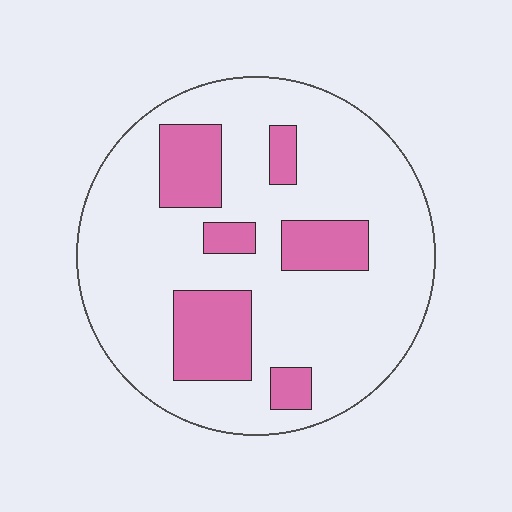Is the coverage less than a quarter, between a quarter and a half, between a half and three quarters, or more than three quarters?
Less than a quarter.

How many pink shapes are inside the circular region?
6.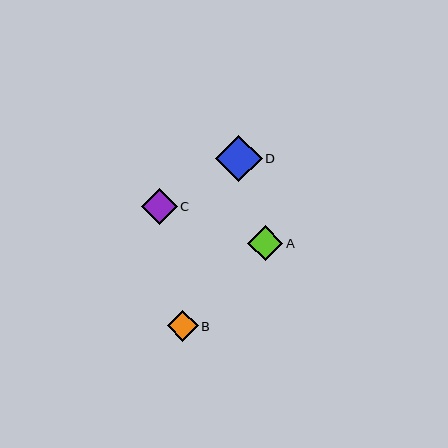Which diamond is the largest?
Diamond D is the largest with a size of approximately 47 pixels.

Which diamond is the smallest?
Diamond B is the smallest with a size of approximately 31 pixels.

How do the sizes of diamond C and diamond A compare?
Diamond C and diamond A are approximately the same size.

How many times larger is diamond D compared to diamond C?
Diamond D is approximately 1.3 times the size of diamond C.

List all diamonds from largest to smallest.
From largest to smallest: D, C, A, B.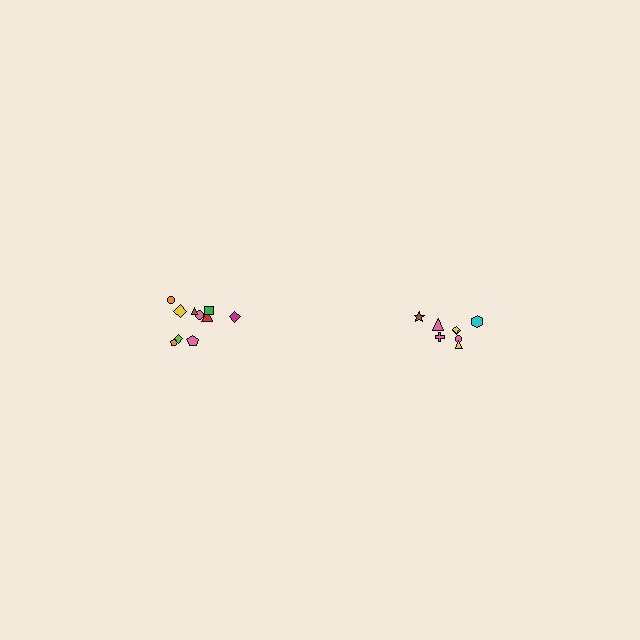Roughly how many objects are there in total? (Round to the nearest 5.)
Roughly 20 objects in total.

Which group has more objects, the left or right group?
The left group.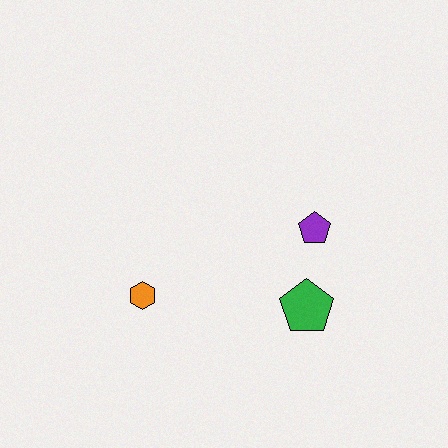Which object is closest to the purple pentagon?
The green pentagon is closest to the purple pentagon.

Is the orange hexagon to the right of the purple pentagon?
No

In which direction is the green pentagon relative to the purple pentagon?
The green pentagon is below the purple pentagon.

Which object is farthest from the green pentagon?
The orange hexagon is farthest from the green pentagon.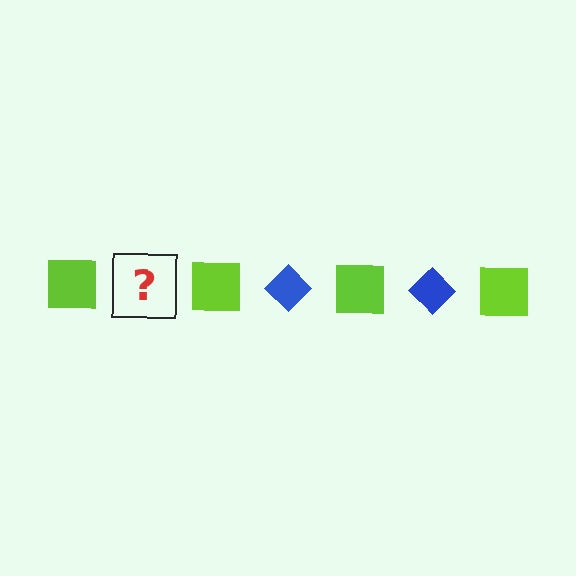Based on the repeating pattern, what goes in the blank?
The blank should be a blue diamond.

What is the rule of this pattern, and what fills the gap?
The rule is that the pattern alternates between lime square and blue diamond. The gap should be filled with a blue diamond.